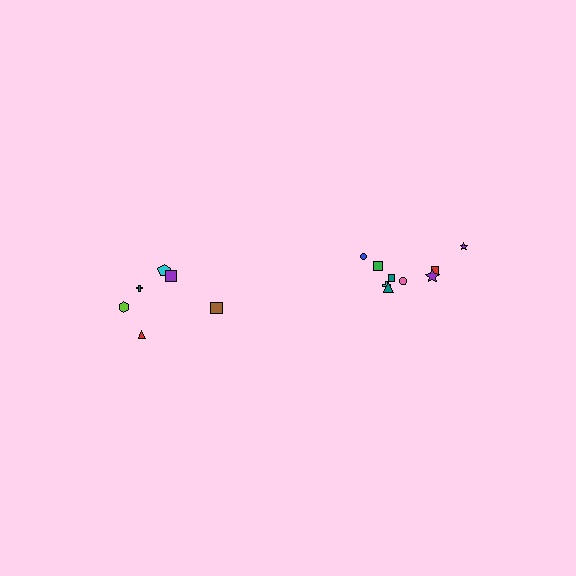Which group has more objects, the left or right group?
The right group.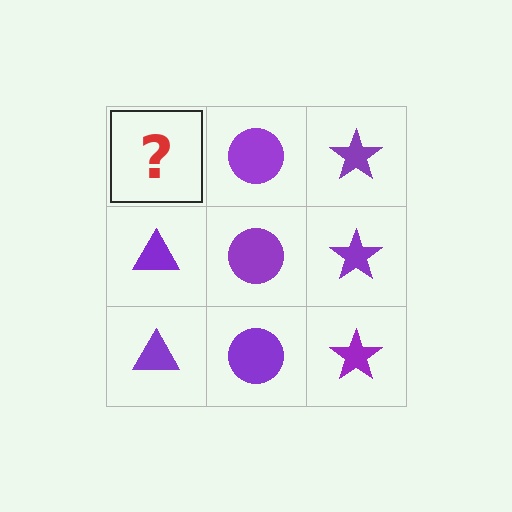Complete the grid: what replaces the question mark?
The question mark should be replaced with a purple triangle.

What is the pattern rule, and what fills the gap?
The rule is that each column has a consistent shape. The gap should be filled with a purple triangle.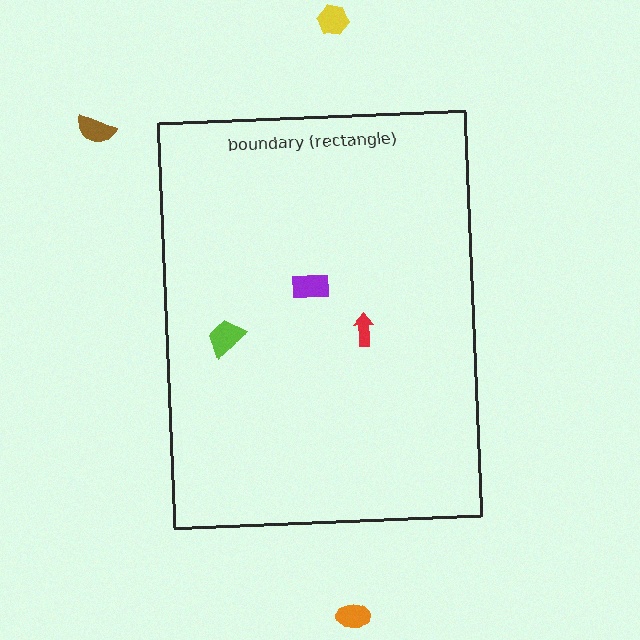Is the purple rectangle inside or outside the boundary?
Inside.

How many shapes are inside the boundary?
3 inside, 3 outside.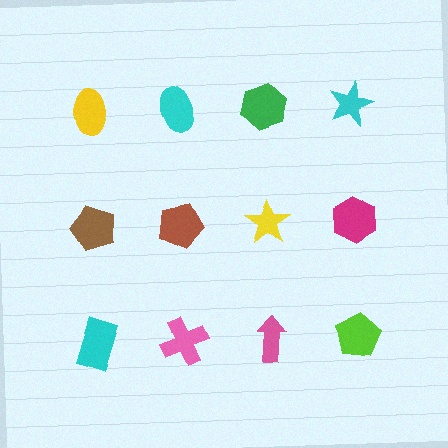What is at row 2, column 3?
A yellow star.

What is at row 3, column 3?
A pink arrow.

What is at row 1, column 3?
A green hexagon.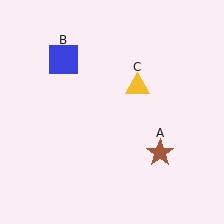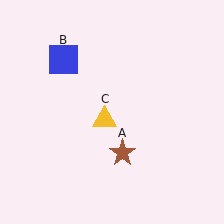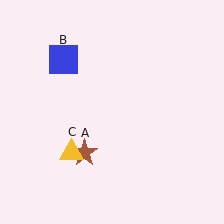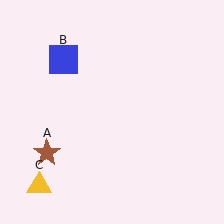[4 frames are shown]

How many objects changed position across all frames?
2 objects changed position: brown star (object A), yellow triangle (object C).